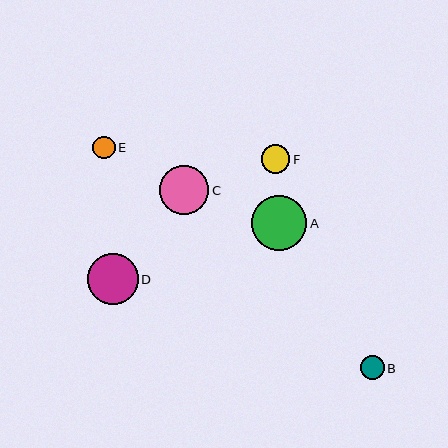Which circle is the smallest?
Circle E is the smallest with a size of approximately 23 pixels.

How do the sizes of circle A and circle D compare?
Circle A and circle D are approximately the same size.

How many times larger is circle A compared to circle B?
Circle A is approximately 2.3 times the size of circle B.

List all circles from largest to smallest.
From largest to smallest: A, D, C, F, B, E.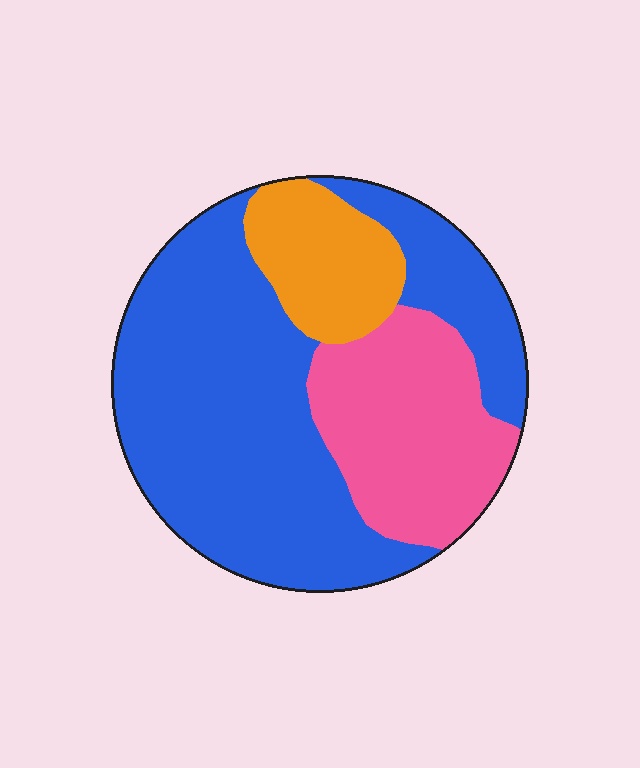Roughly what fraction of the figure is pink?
Pink takes up between a sixth and a third of the figure.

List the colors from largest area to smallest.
From largest to smallest: blue, pink, orange.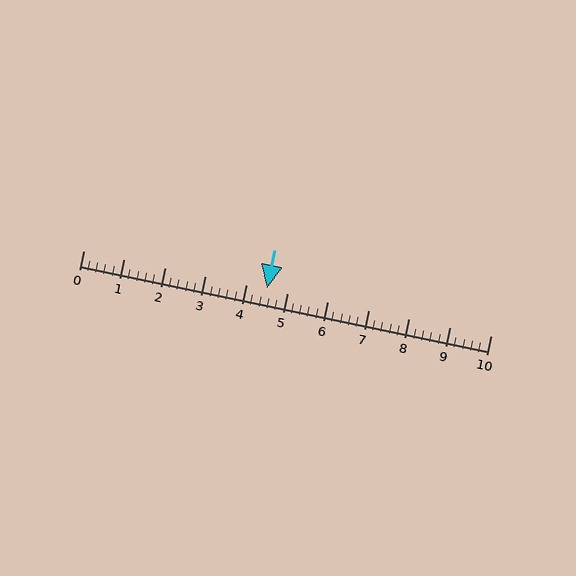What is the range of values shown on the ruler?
The ruler shows values from 0 to 10.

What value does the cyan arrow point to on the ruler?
The cyan arrow points to approximately 4.5.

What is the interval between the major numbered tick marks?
The major tick marks are spaced 1 units apart.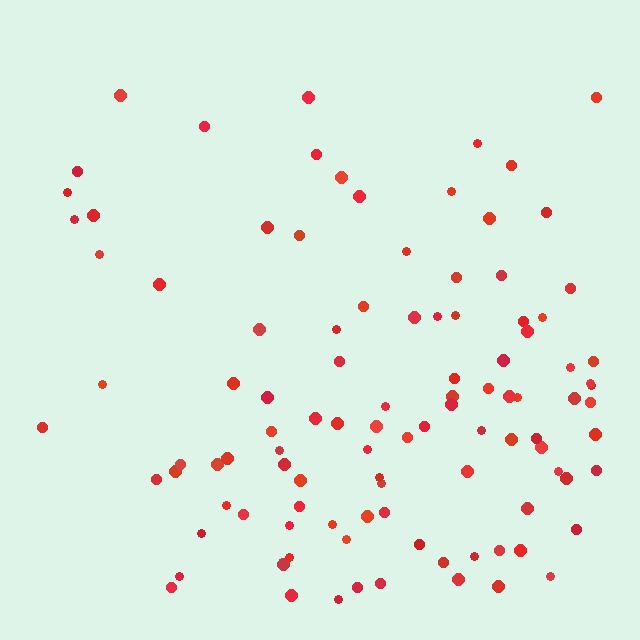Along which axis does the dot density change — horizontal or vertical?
Vertical.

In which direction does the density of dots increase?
From top to bottom, with the bottom side densest.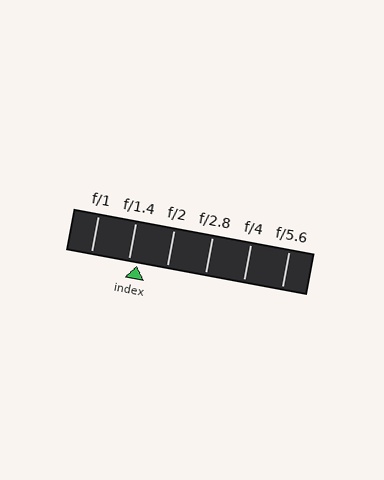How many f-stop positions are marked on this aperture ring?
There are 6 f-stop positions marked.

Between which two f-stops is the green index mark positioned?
The index mark is between f/1.4 and f/2.